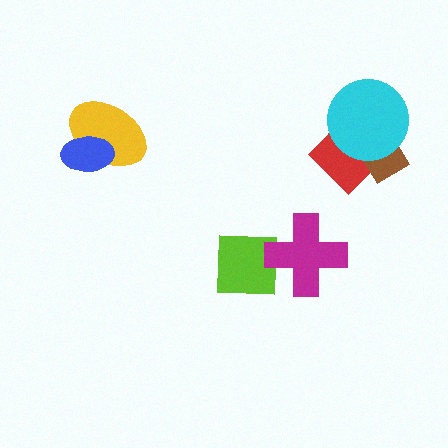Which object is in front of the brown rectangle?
The cyan circle is in front of the brown rectangle.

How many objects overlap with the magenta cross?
1 object overlaps with the magenta cross.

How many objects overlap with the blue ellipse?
1 object overlaps with the blue ellipse.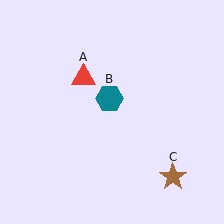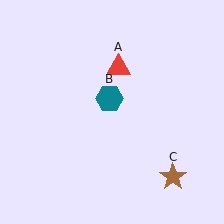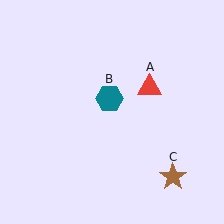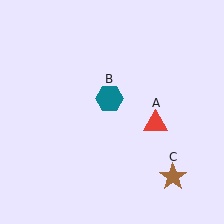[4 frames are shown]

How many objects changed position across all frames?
1 object changed position: red triangle (object A).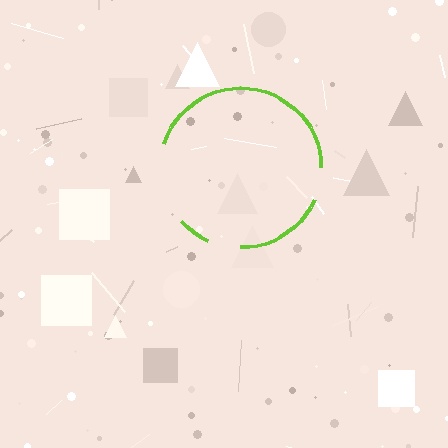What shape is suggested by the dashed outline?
The dashed outline suggests a circle.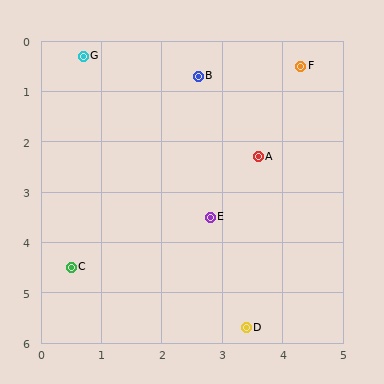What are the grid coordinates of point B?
Point B is at approximately (2.6, 0.7).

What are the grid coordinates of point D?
Point D is at approximately (3.4, 5.7).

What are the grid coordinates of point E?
Point E is at approximately (2.8, 3.5).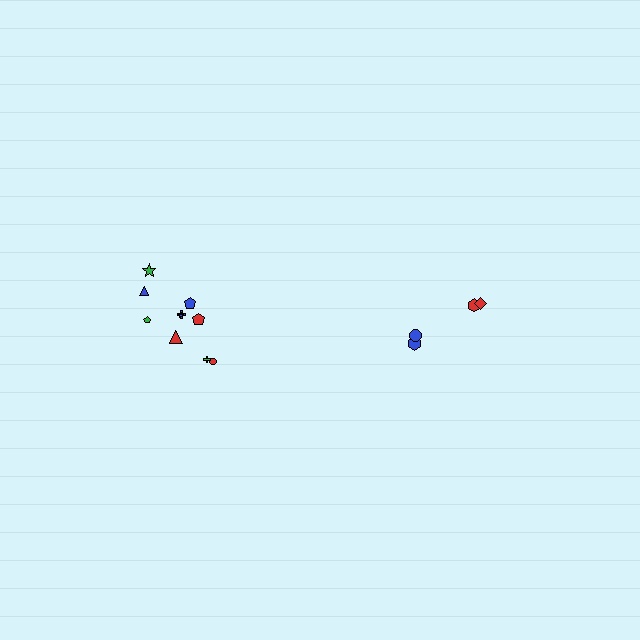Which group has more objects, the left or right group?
The left group.